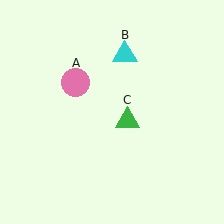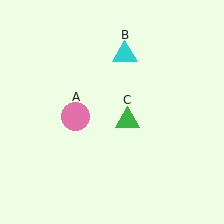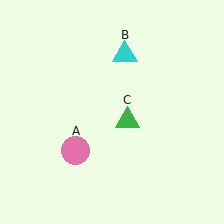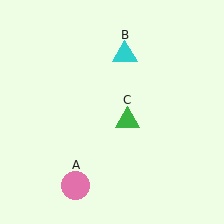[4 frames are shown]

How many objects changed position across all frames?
1 object changed position: pink circle (object A).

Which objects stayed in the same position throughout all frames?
Cyan triangle (object B) and green triangle (object C) remained stationary.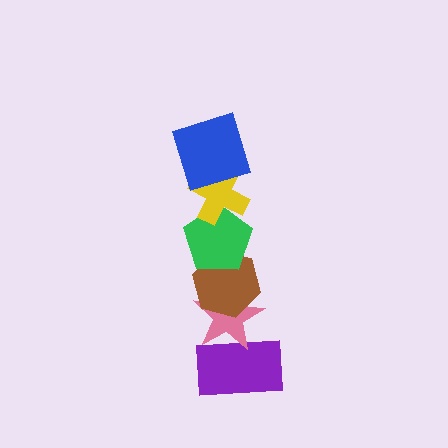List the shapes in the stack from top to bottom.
From top to bottom: the blue square, the yellow cross, the green pentagon, the brown hexagon, the pink star, the purple rectangle.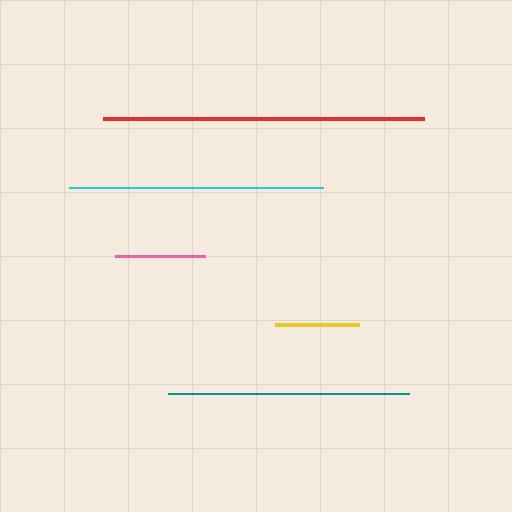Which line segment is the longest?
The red line is the longest at approximately 321 pixels.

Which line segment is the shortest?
The yellow line is the shortest at approximately 84 pixels.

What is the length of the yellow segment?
The yellow segment is approximately 84 pixels long.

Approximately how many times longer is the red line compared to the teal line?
The red line is approximately 1.3 times the length of the teal line.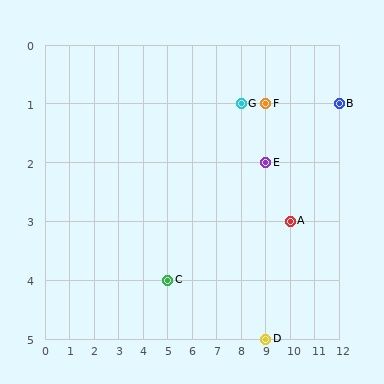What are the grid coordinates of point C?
Point C is at grid coordinates (5, 4).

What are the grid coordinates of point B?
Point B is at grid coordinates (12, 1).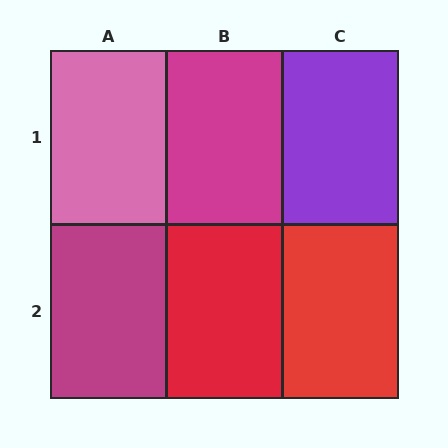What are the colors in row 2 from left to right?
Magenta, red, red.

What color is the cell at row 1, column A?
Pink.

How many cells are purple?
1 cell is purple.